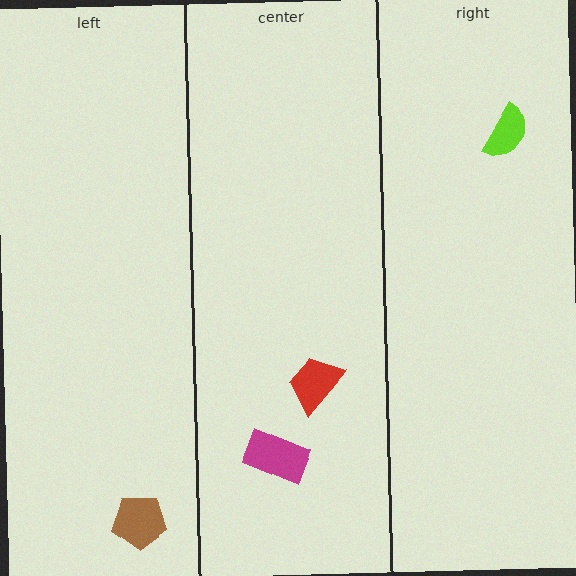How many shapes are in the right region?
1.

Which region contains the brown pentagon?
The left region.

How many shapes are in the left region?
1.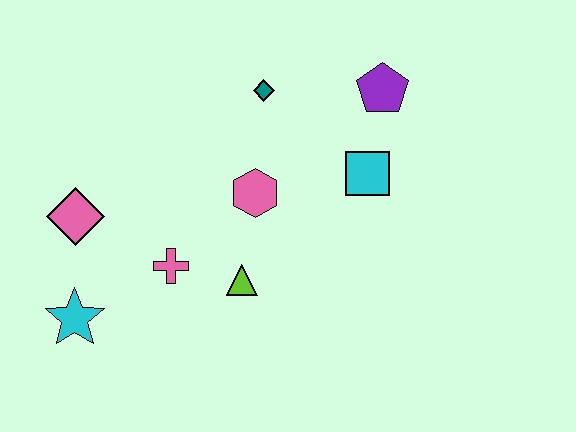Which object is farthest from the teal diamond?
The cyan star is farthest from the teal diamond.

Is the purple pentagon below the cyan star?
No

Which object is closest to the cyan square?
The purple pentagon is closest to the cyan square.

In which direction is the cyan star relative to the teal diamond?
The cyan star is below the teal diamond.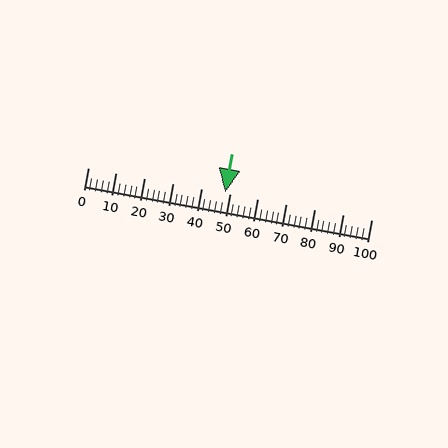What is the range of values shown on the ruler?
The ruler shows values from 0 to 100.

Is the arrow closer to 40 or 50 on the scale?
The arrow is closer to 50.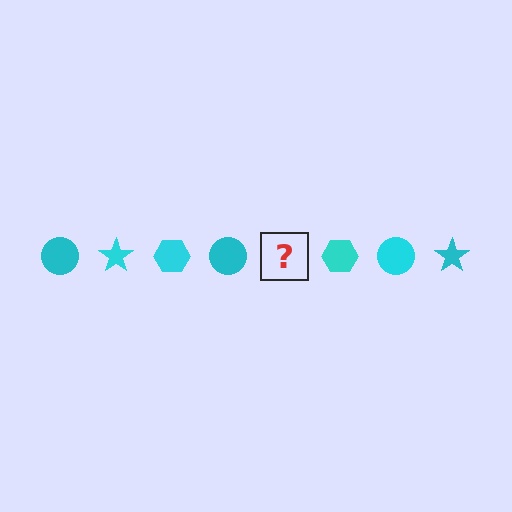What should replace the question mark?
The question mark should be replaced with a cyan star.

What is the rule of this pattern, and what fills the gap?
The rule is that the pattern cycles through circle, star, hexagon shapes in cyan. The gap should be filled with a cyan star.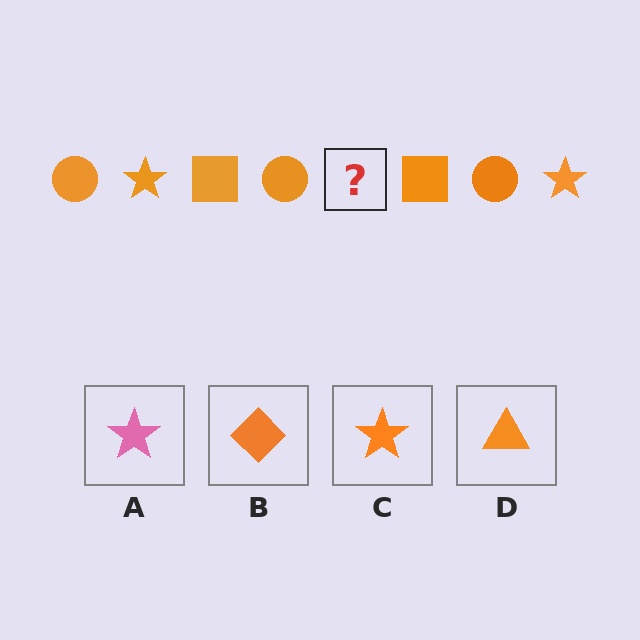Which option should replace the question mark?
Option C.